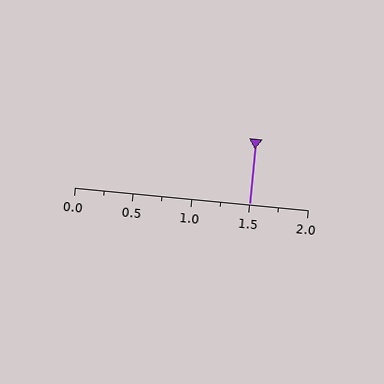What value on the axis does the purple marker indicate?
The marker indicates approximately 1.5.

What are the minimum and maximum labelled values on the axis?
The axis runs from 0.0 to 2.0.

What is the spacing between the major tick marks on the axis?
The major ticks are spaced 0.5 apart.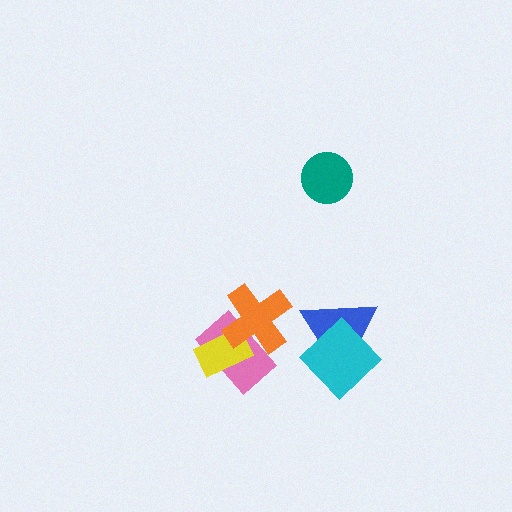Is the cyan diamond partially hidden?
No, no other shape covers it.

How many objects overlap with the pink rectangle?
2 objects overlap with the pink rectangle.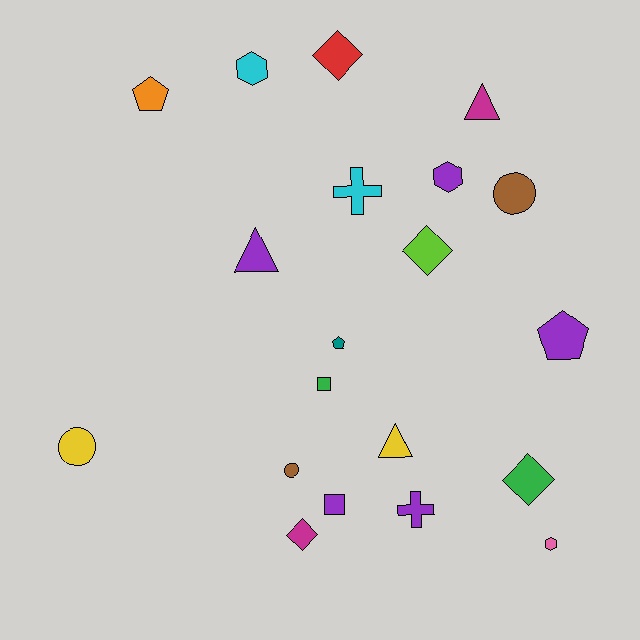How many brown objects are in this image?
There are 2 brown objects.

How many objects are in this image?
There are 20 objects.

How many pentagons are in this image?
There are 3 pentagons.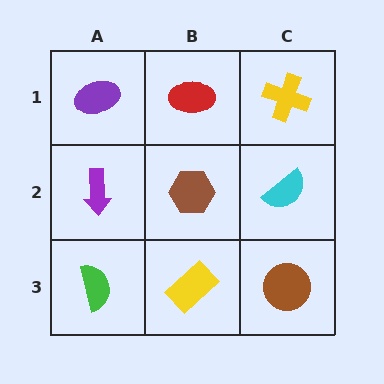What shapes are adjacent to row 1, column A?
A purple arrow (row 2, column A), a red ellipse (row 1, column B).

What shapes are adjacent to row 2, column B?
A red ellipse (row 1, column B), a yellow rectangle (row 3, column B), a purple arrow (row 2, column A), a cyan semicircle (row 2, column C).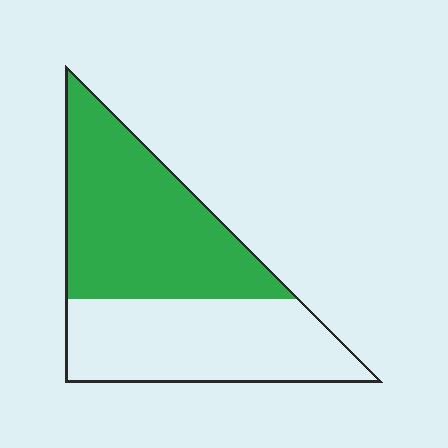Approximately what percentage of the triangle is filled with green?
Approximately 55%.